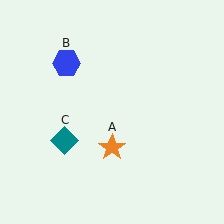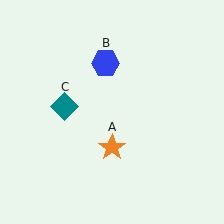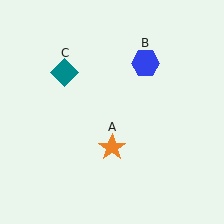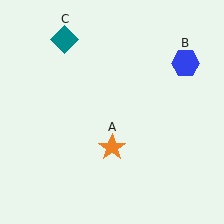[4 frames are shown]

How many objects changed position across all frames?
2 objects changed position: blue hexagon (object B), teal diamond (object C).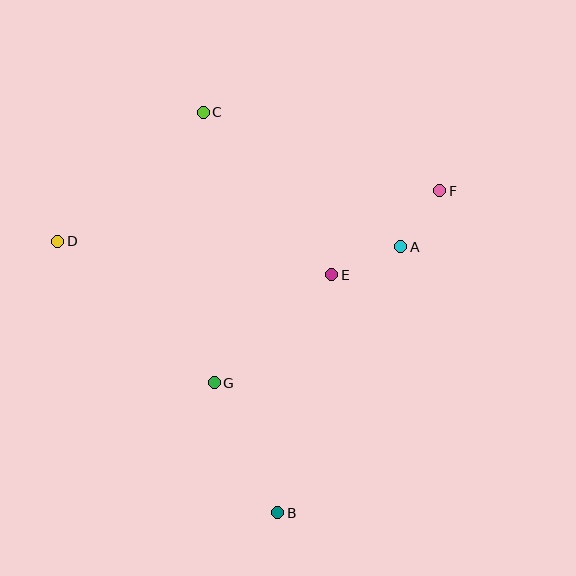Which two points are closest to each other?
Points A and F are closest to each other.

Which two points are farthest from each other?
Points B and C are farthest from each other.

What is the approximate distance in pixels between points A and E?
The distance between A and E is approximately 75 pixels.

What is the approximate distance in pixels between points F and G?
The distance between F and G is approximately 296 pixels.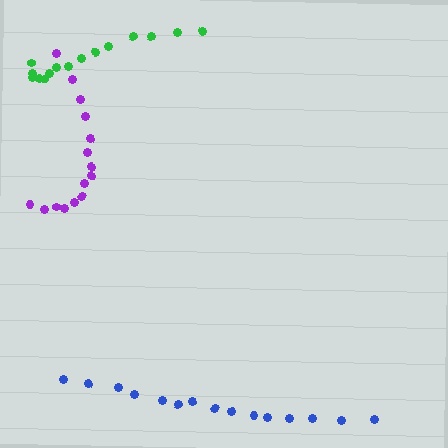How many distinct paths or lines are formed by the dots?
There are 3 distinct paths.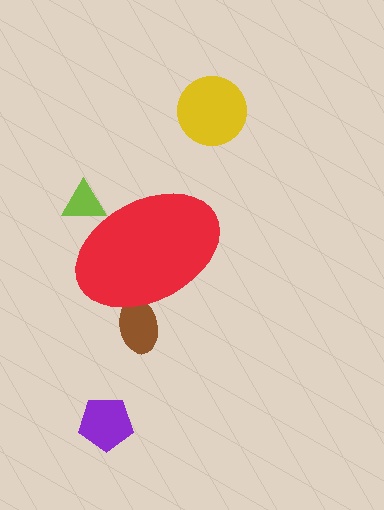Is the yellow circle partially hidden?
No, the yellow circle is fully visible.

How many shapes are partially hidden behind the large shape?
2 shapes are partially hidden.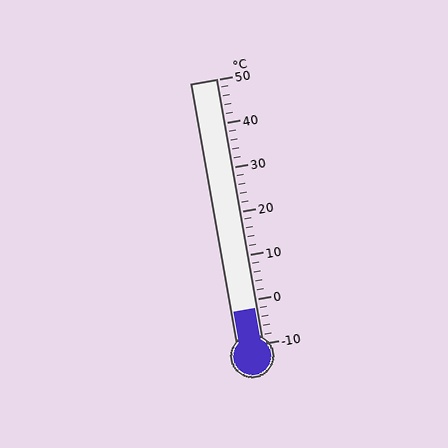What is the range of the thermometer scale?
The thermometer scale ranges from -10°C to 50°C.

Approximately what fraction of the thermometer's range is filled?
The thermometer is filled to approximately 15% of its range.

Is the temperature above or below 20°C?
The temperature is below 20°C.